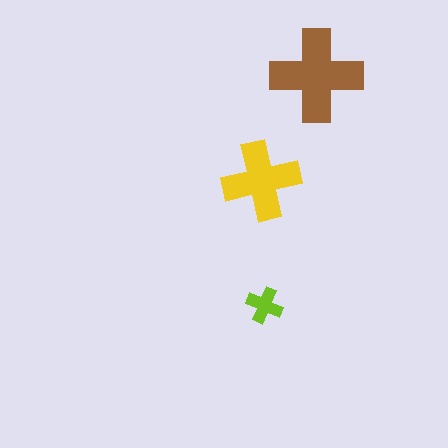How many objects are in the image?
There are 3 objects in the image.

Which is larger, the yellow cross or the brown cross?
The brown one.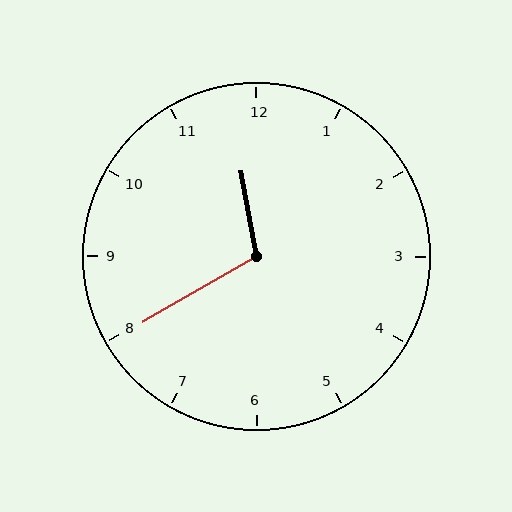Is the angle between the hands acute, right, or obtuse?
It is obtuse.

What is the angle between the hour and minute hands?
Approximately 110 degrees.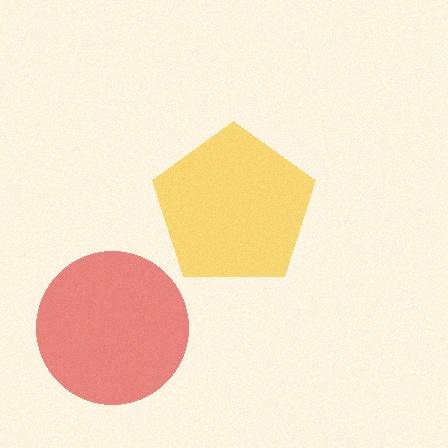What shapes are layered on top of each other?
The layered shapes are: a yellow pentagon, a red circle.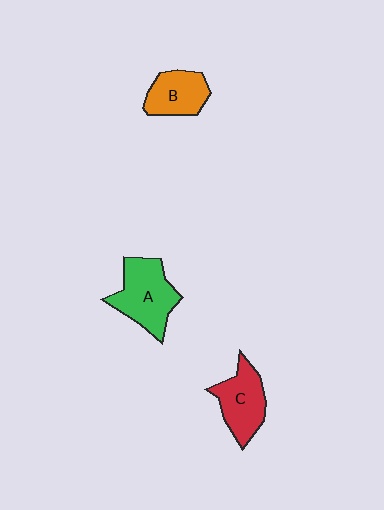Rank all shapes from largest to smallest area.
From largest to smallest: A (green), C (red), B (orange).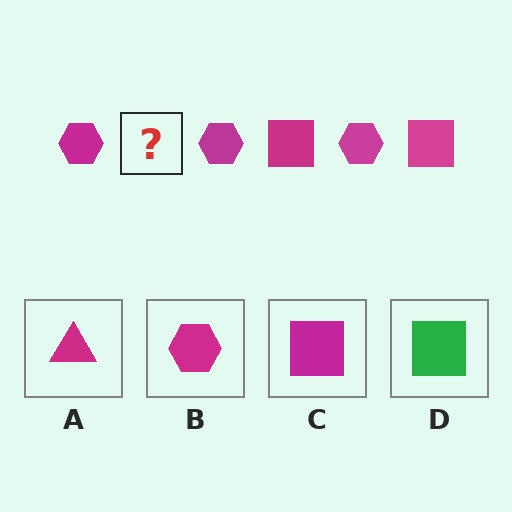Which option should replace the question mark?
Option C.